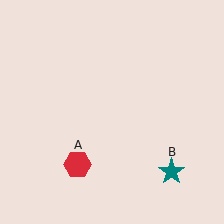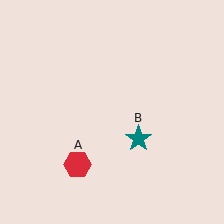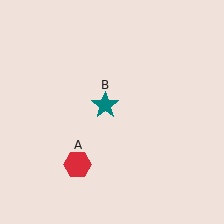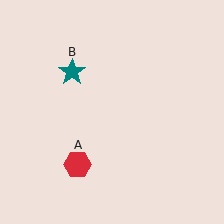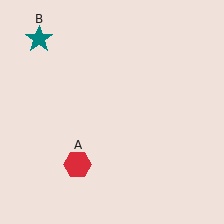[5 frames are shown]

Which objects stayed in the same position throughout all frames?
Red hexagon (object A) remained stationary.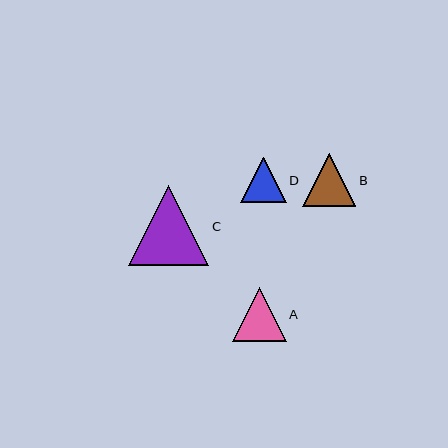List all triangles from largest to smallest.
From largest to smallest: C, A, B, D.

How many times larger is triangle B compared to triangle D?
Triangle B is approximately 1.2 times the size of triangle D.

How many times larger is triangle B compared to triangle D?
Triangle B is approximately 1.2 times the size of triangle D.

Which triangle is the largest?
Triangle C is the largest with a size of approximately 80 pixels.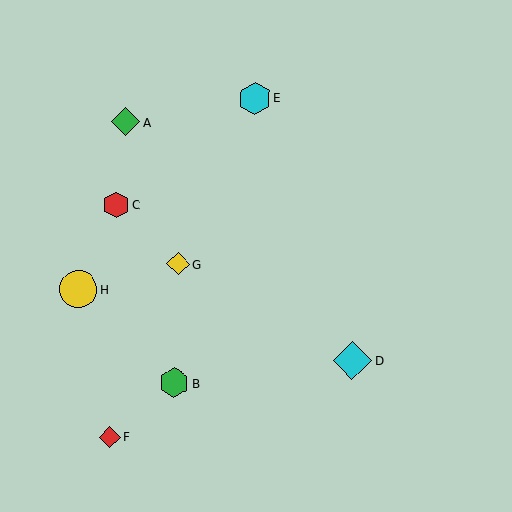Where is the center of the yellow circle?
The center of the yellow circle is at (78, 289).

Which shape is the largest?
The cyan diamond (labeled D) is the largest.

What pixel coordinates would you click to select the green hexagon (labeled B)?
Click at (174, 383) to select the green hexagon B.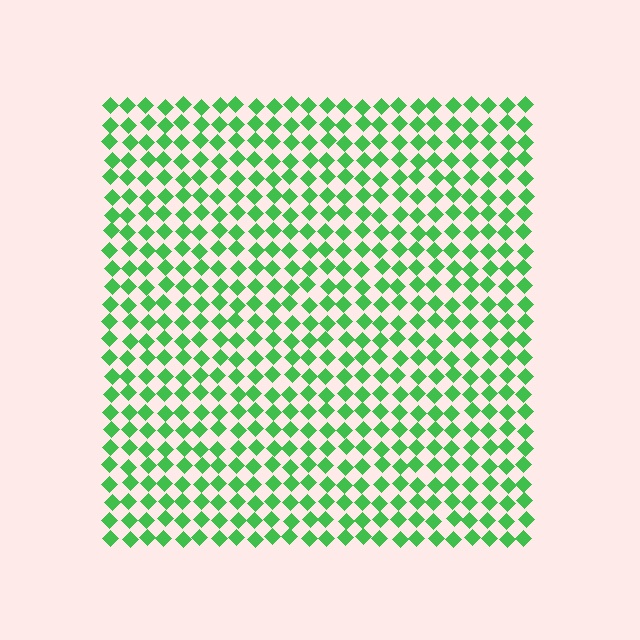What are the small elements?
The small elements are diamonds.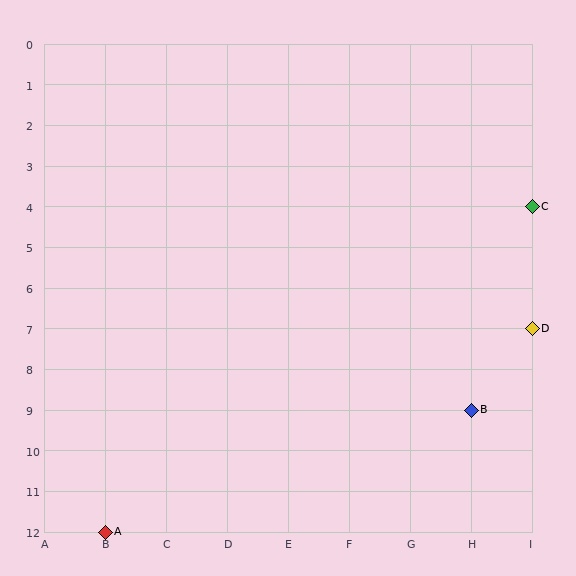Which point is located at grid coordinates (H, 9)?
Point B is at (H, 9).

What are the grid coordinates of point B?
Point B is at grid coordinates (H, 9).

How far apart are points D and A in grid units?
Points D and A are 7 columns and 5 rows apart (about 8.6 grid units diagonally).